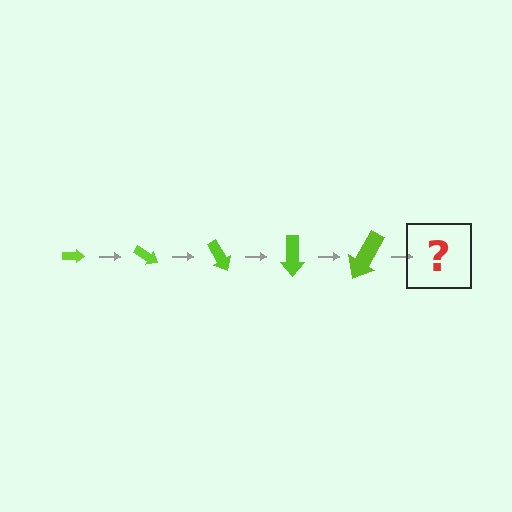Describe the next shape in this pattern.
It should be an arrow, larger than the previous one and rotated 150 degrees from the start.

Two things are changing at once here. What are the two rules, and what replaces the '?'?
The two rules are that the arrow grows larger each step and it rotates 30 degrees each step. The '?' should be an arrow, larger than the previous one and rotated 150 degrees from the start.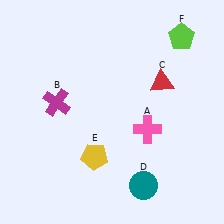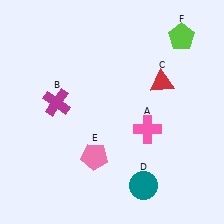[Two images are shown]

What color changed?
The pentagon (E) changed from yellow in Image 1 to pink in Image 2.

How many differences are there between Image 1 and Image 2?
There is 1 difference between the two images.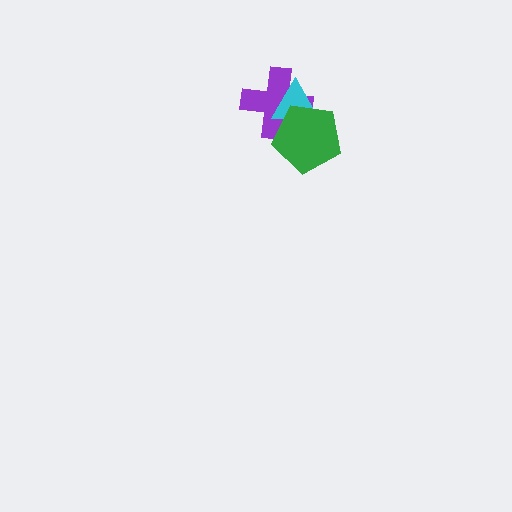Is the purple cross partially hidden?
Yes, it is partially covered by another shape.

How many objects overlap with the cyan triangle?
2 objects overlap with the cyan triangle.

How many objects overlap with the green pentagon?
2 objects overlap with the green pentagon.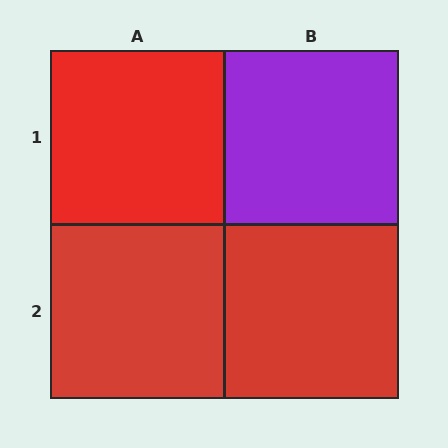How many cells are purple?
1 cell is purple.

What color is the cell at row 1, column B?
Purple.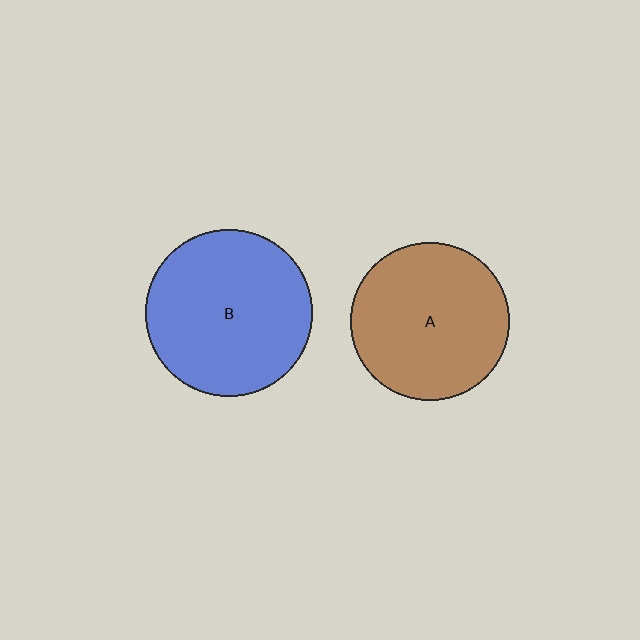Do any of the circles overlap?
No, none of the circles overlap.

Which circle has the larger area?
Circle B (blue).